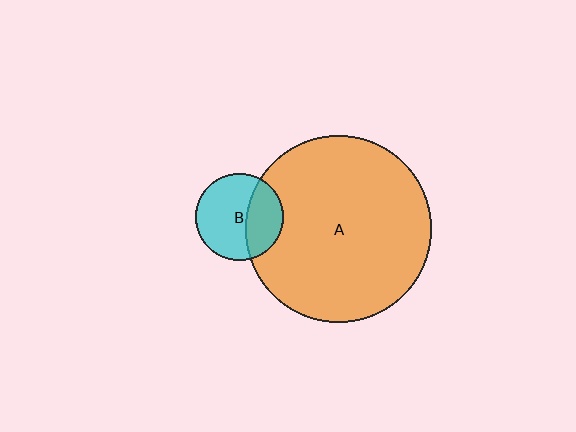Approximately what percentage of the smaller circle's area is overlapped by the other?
Approximately 35%.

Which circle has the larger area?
Circle A (orange).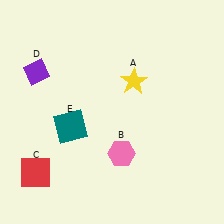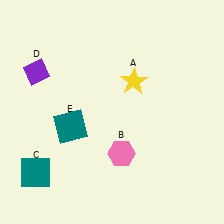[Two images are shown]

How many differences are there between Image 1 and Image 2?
There is 1 difference between the two images.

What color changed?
The square (C) changed from red in Image 1 to teal in Image 2.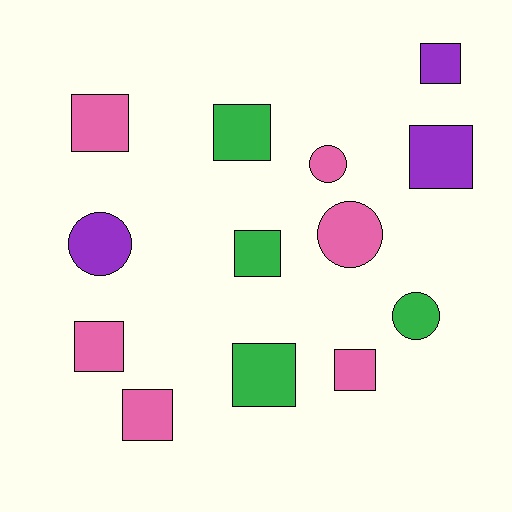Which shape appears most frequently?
Square, with 9 objects.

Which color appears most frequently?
Pink, with 6 objects.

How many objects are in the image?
There are 13 objects.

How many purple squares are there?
There are 2 purple squares.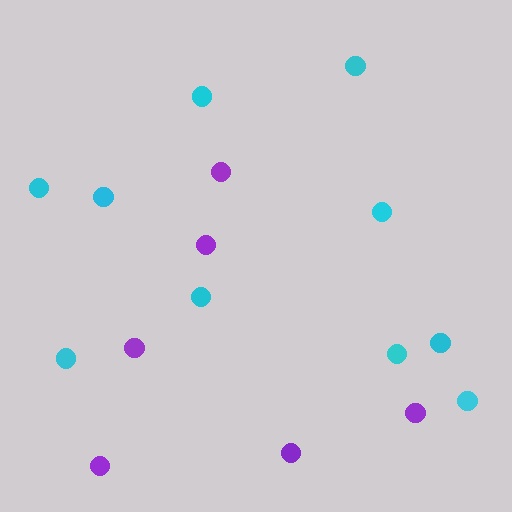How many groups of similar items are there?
There are 2 groups: one group of cyan circles (10) and one group of purple circles (6).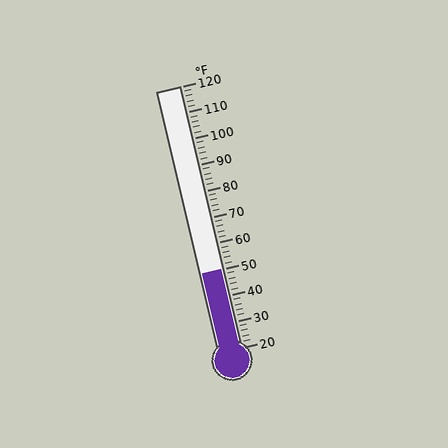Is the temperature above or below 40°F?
The temperature is above 40°F.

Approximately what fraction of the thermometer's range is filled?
The thermometer is filled to approximately 30% of its range.